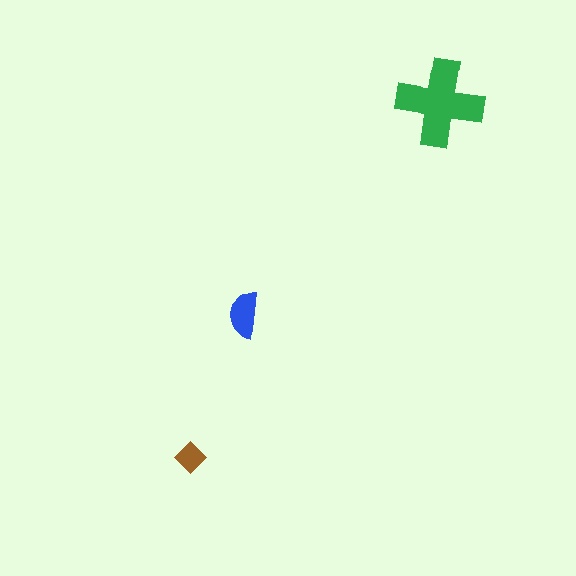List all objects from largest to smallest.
The green cross, the blue semicircle, the brown diamond.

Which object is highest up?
The green cross is topmost.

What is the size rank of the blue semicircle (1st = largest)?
2nd.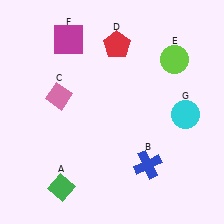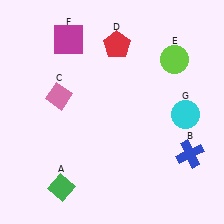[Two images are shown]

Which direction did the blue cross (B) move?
The blue cross (B) moved right.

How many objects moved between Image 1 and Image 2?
1 object moved between the two images.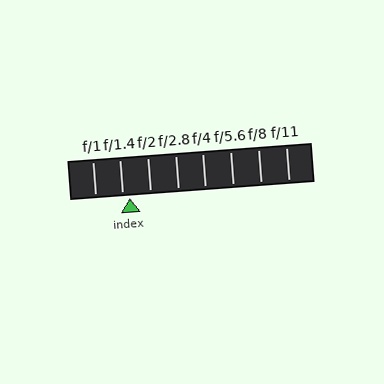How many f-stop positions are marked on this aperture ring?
There are 8 f-stop positions marked.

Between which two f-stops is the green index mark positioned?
The index mark is between f/1.4 and f/2.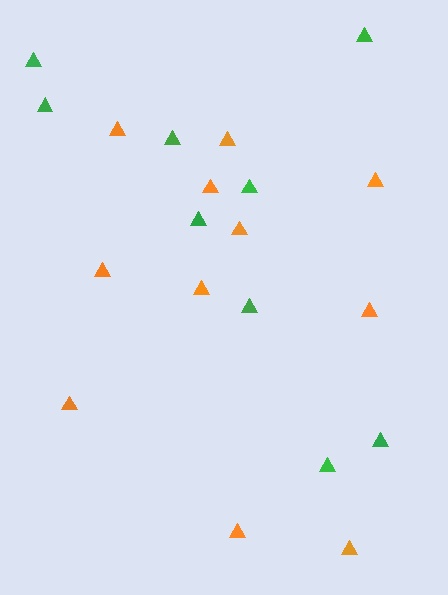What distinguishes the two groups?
There are 2 groups: one group of green triangles (9) and one group of orange triangles (11).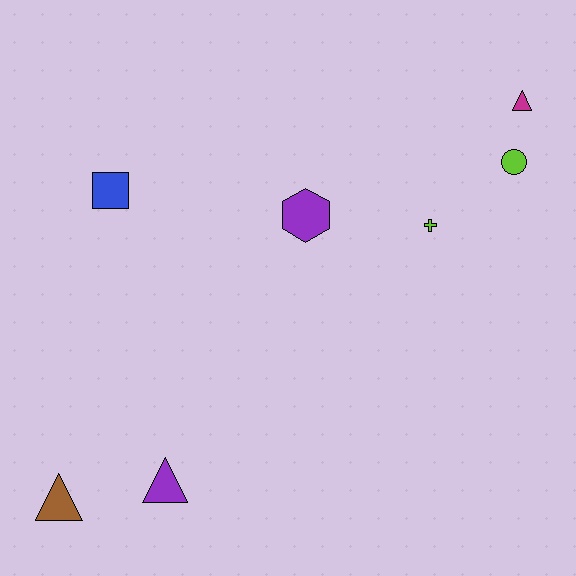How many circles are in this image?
There is 1 circle.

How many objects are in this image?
There are 7 objects.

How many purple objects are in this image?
There are 2 purple objects.